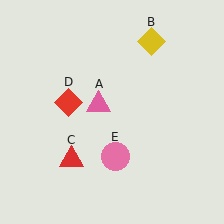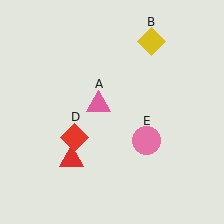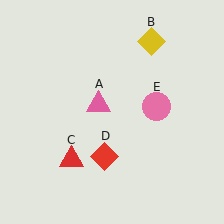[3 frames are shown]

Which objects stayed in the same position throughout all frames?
Pink triangle (object A) and yellow diamond (object B) and red triangle (object C) remained stationary.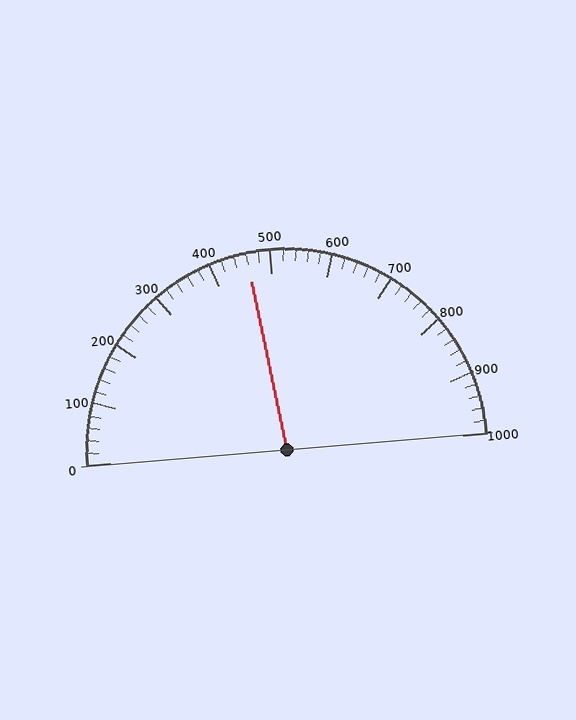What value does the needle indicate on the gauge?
The needle indicates approximately 460.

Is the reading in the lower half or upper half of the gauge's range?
The reading is in the lower half of the range (0 to 1000).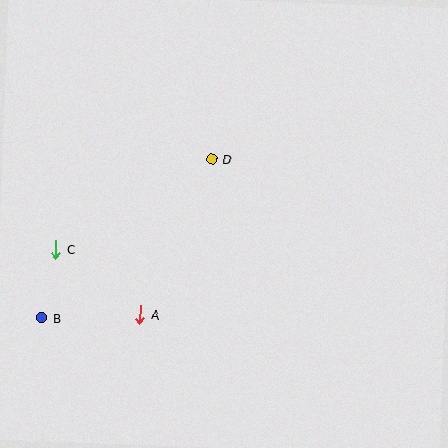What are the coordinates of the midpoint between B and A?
The midpoint between B and A is at (91, 316).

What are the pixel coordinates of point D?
Point D is at (212, 159).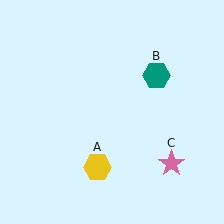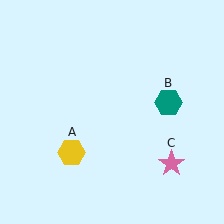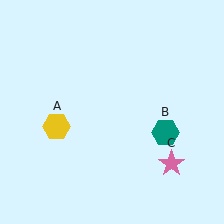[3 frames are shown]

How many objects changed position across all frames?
2 objects changed position: yellow hexagon (object A), teal hexagon (object B).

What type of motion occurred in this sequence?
The yellow hexagon (object A), teal hexagon (object B) rotated clockwise around the center of the scene.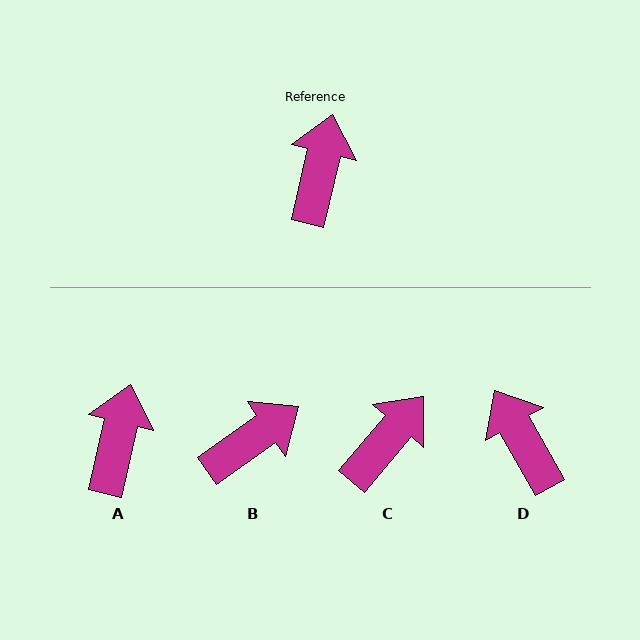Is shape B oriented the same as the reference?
No, it is off by about 42 degrees.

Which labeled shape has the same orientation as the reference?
A.